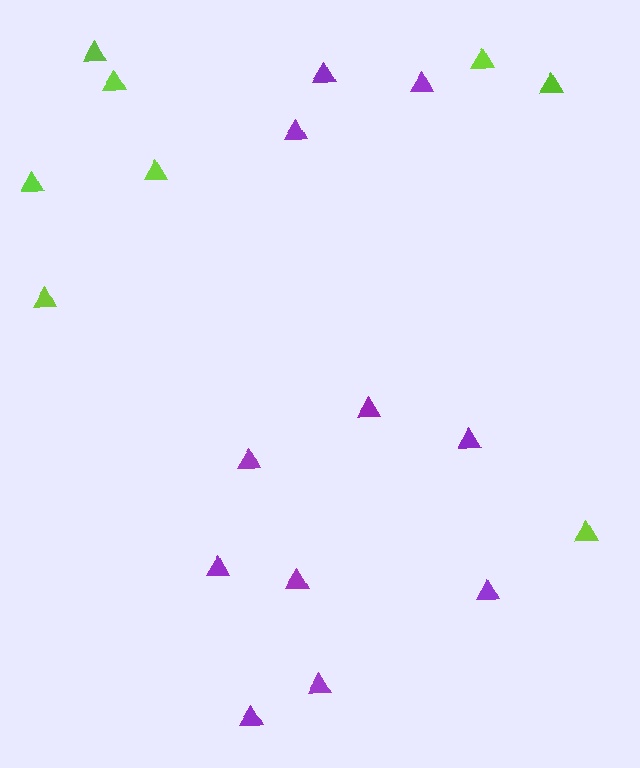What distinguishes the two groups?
There are 2 groups: one group of lime triangles (8) and one group of purple triangles (11).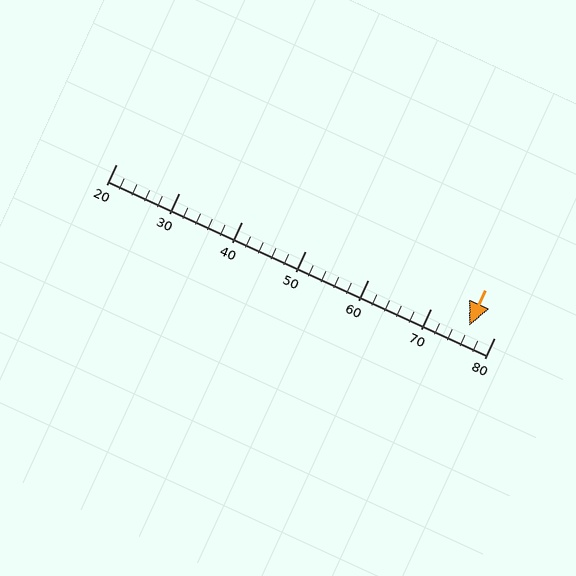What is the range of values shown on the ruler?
The ruler shows values from 20 to 80.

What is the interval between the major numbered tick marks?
The major tick marks are spaced 10 units apart.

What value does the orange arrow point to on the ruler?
The orange arrow points to approximately 76.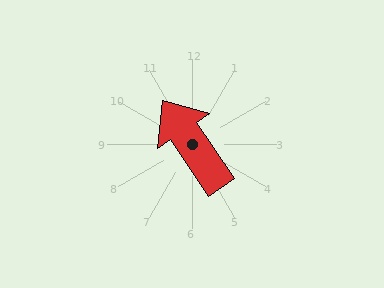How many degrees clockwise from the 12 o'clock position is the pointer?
Approximately 326 degrees.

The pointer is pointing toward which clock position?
Roughly 11 o'clock.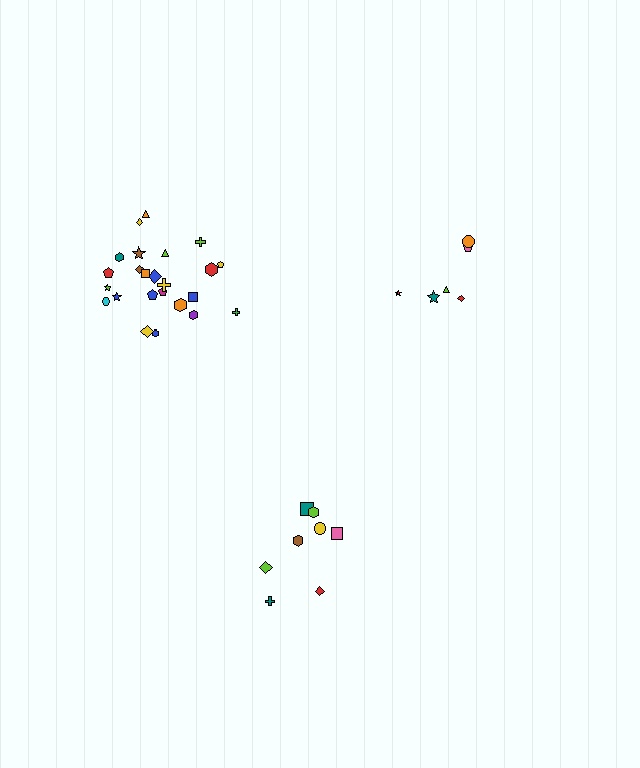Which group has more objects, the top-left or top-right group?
The top-left group.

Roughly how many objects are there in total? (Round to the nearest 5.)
Roughly 40 objects in total.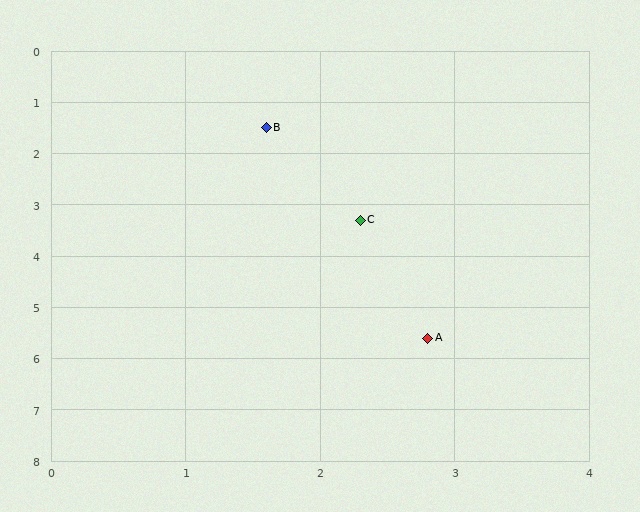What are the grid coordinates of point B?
Point B is at approximately (1.6, 1.5).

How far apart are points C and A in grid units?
Points C and A are about 2.4 grid units apart.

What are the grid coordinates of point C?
Point C is at approximately (2.3, 3.3).